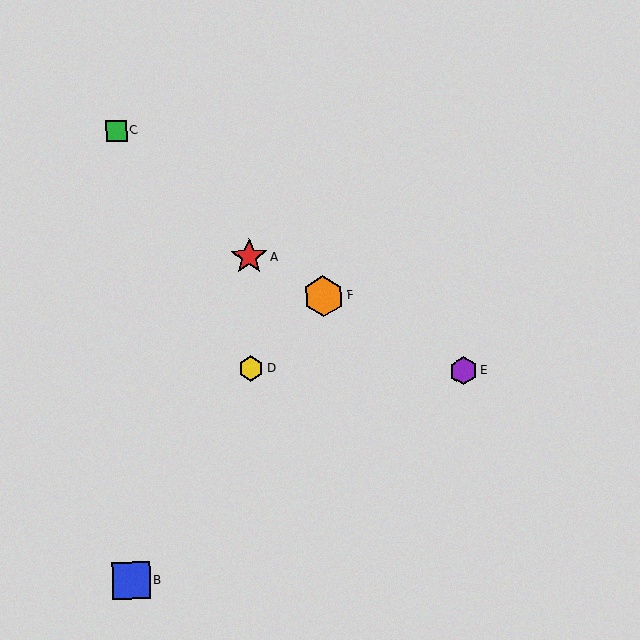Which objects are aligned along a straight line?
Objects A, E, F are aligned along a straight line.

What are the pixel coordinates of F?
Object F is at (323, 296).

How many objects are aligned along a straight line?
3 objects (A, E, F) are aligned along a straight line.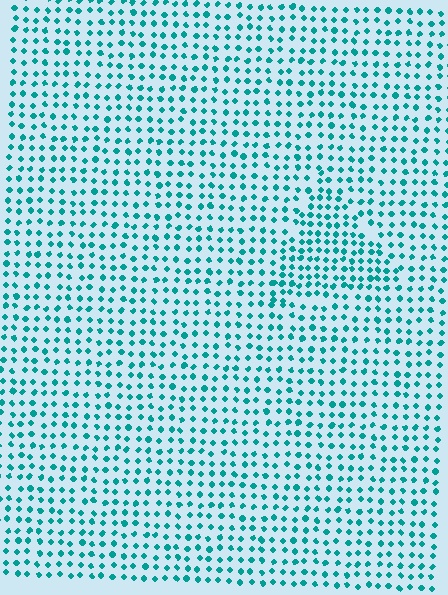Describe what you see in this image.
The image contains small teal elements arranged at two different densities. A triangle-shaped region is visible where the elements are more densely packed than the surrounding area.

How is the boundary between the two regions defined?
The boundary is defined by a change in element density (approximately 1.5x ratio). All elements are the same color, size, and shape.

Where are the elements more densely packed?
The elements are more densely packed inside the triangle boundary.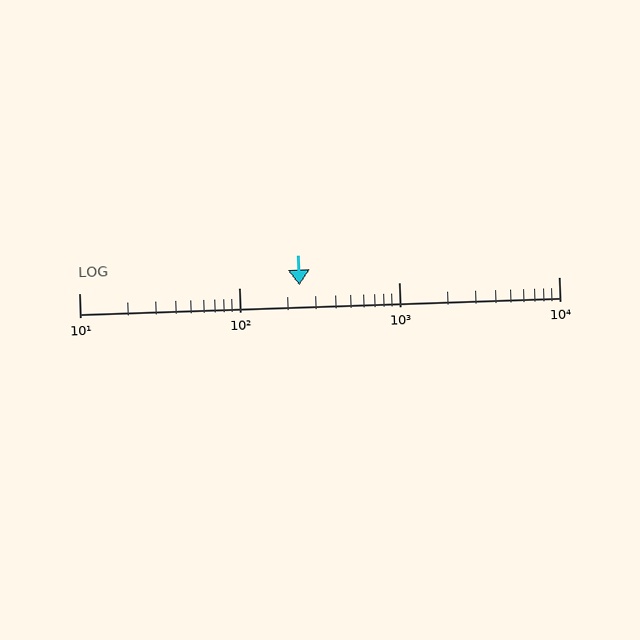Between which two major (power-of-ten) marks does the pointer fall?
The pointer is between 100 and 1000.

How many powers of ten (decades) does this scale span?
The scale spans 3 decades, from 10 to 10000.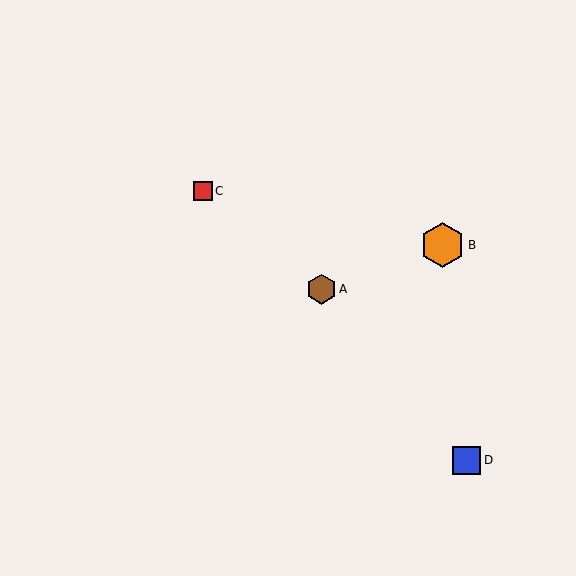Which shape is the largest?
The orange hexagon (labeled B) is the largest.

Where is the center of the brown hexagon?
The center of the brown hexagon is at (321, 289).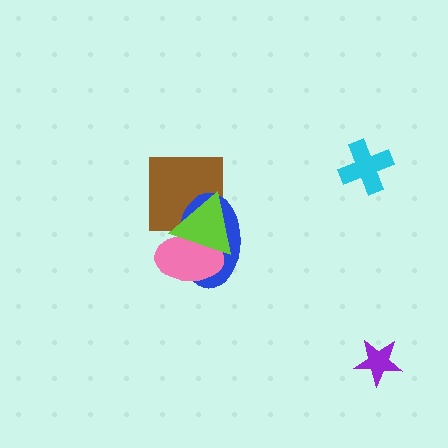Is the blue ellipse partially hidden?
Yes, it is partially covered by another shape.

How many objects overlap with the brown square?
2 objects overlap with the brown square.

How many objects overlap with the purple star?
0 objects overlap with the purple star.